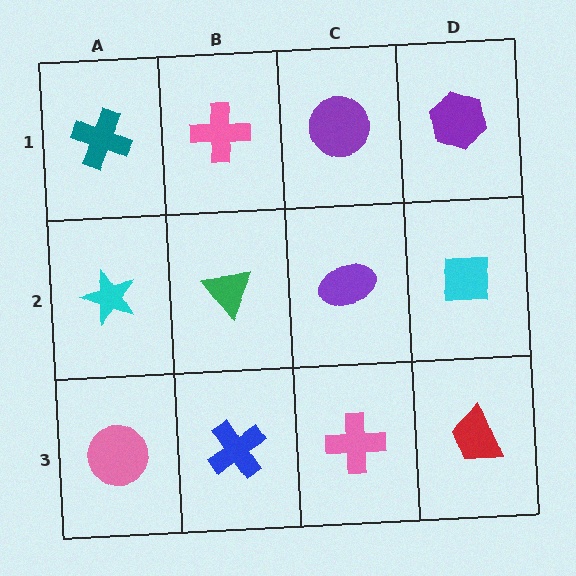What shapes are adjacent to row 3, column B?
A green triangle (row 2, column B), a pink circle (row 3, column A), a pink cross (row 3, column C).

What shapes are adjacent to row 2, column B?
A pink cross (row 1, column B), a blue cross (row 3, column B), a cyan star (row 2, column A), a purple ellipse (row 2, column C).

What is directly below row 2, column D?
A red trapezoid.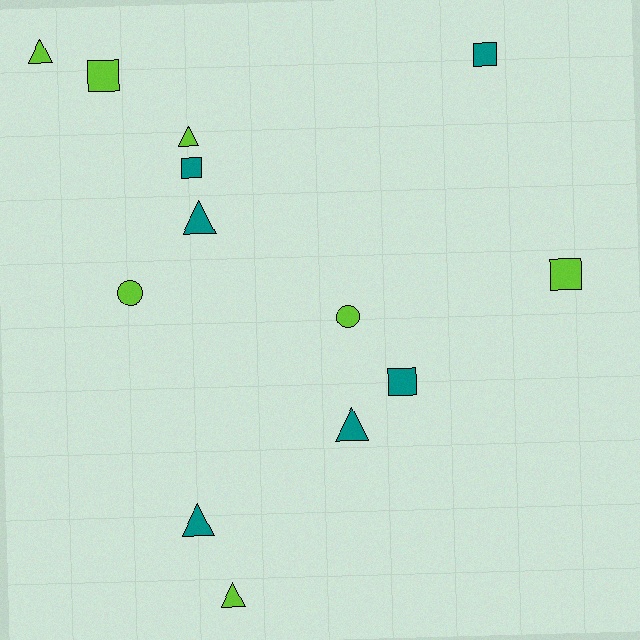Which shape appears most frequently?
Triangle, with 6 objects.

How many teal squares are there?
There are 3 teal squares.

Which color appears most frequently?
Lime, with 7 objects.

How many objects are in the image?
There are 13 objects.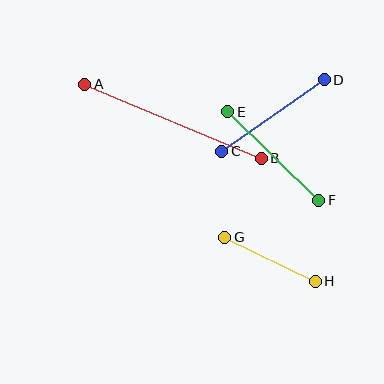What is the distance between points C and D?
The distance is approximately 125 pixels.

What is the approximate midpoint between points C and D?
The midpoint is at approximately (273, 115) pixels.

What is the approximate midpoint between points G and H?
The midpoint is at approximately (270, 259) pixels.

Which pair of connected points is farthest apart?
Points A and B are farthest apart.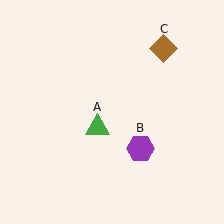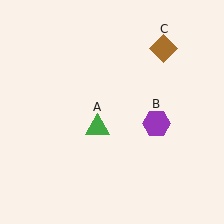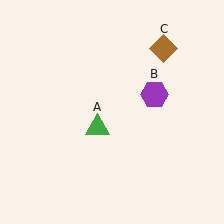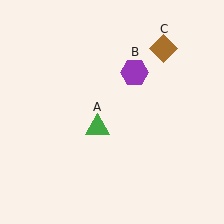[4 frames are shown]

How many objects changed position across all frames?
1 object changed position: purple hexagon (object B).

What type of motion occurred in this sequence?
The purple hexagon (object B) rotated counterclockwise around the center of the scene.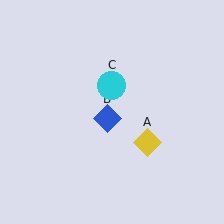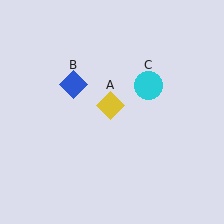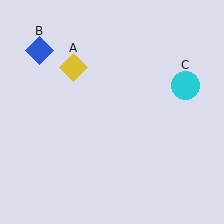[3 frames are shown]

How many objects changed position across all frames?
3 objects changed position: yellow diamond (object A), blue diamond (object B), cyan circle (object C).